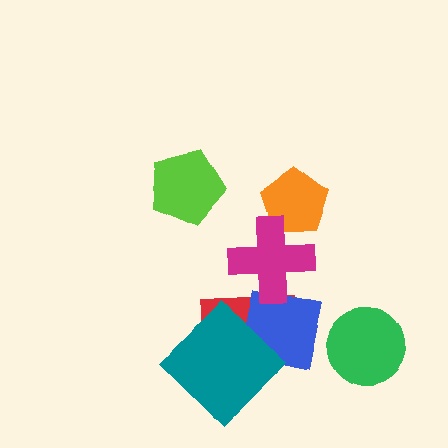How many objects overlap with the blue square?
2 objects overlap with the blue square.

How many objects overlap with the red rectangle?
3 objects overlap with the red rectangle.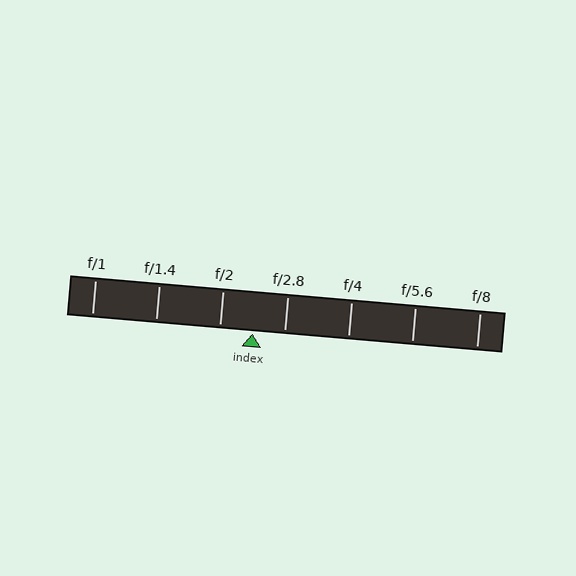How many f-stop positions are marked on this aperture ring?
There are 7 f-stop positions marked.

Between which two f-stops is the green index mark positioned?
The index mark is between f/2 and f/2.8.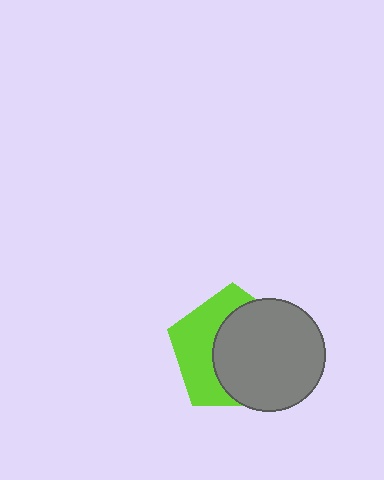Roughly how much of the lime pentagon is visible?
A small part of it is visible (roughly 42%).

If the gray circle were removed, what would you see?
You would see the complete lime pentagon.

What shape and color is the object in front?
The object in front is a gray circle.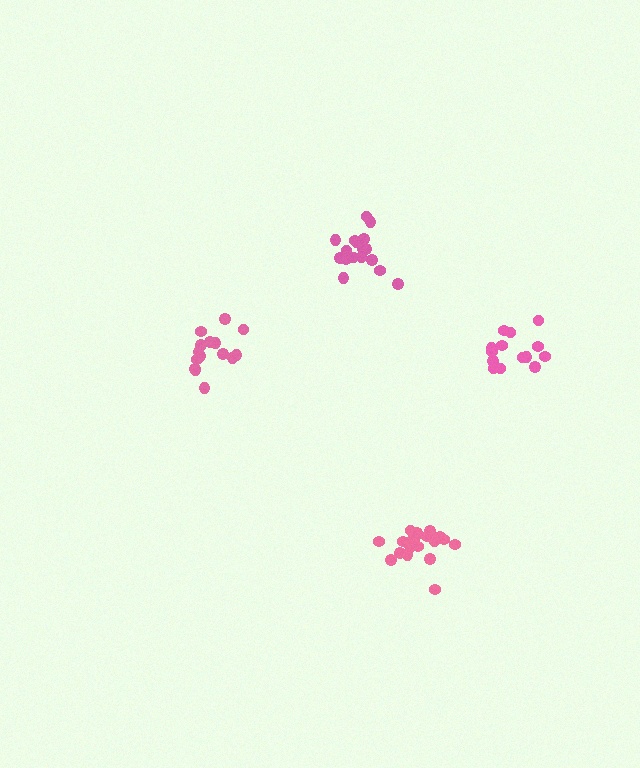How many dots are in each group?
Group 1: 14 dots, Group 2: 15 dots, Group 3: 17 dots, Group 4: 20 dots (66 total).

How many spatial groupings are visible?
There are 4 spatial groupings.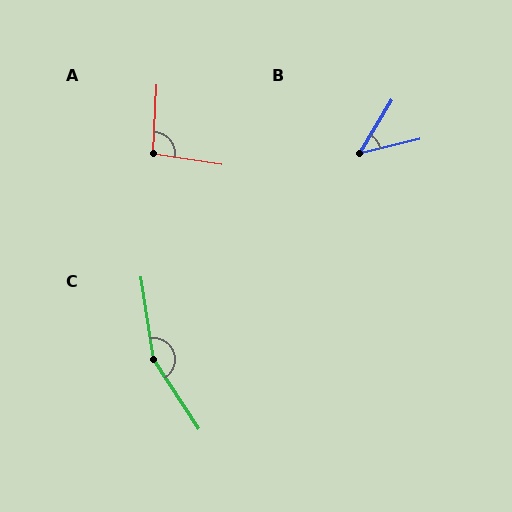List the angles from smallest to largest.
B (45°), A (97°), C (156°).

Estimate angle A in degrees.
Approximately 97 degrees.